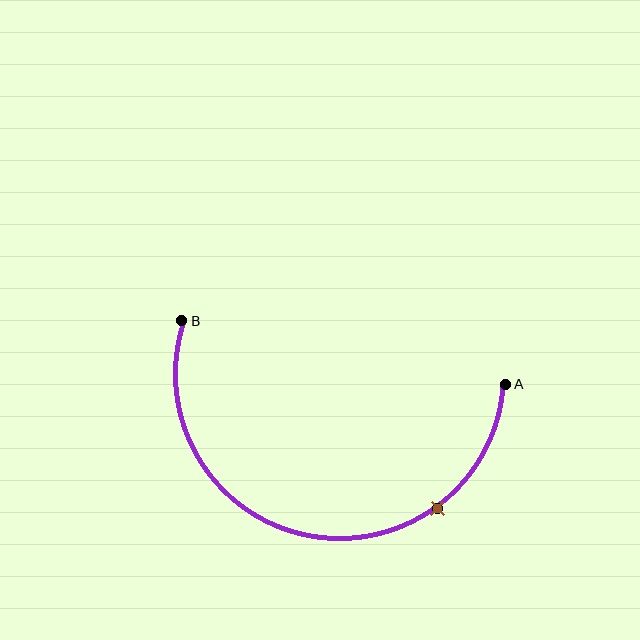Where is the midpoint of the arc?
The arc midpoint is the point on the curve farthest from the straight line joining A and B. It sits below that line.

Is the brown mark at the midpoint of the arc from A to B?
No. The brown mark lies on the arc but is closer to endpoint A. The arc midpoint would be at the point on the curve equidistant along the arc from both A and B.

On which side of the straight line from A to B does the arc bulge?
The arc bulges below the straight line connecting A and B.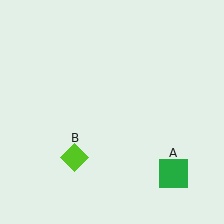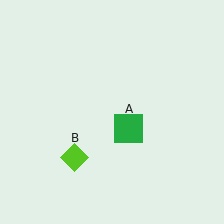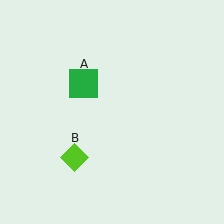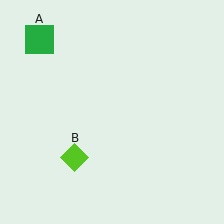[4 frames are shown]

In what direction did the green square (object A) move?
The green square (object A) moved up and to the left.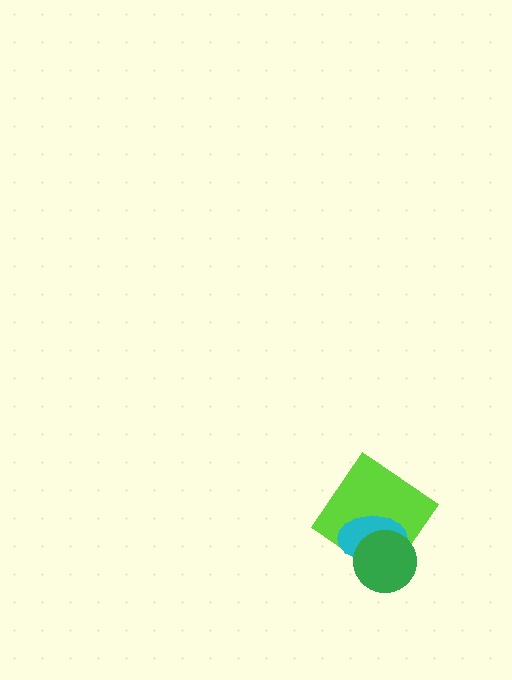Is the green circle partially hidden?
No, no other shape covers it.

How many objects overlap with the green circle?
2 objects overlap with the green circle.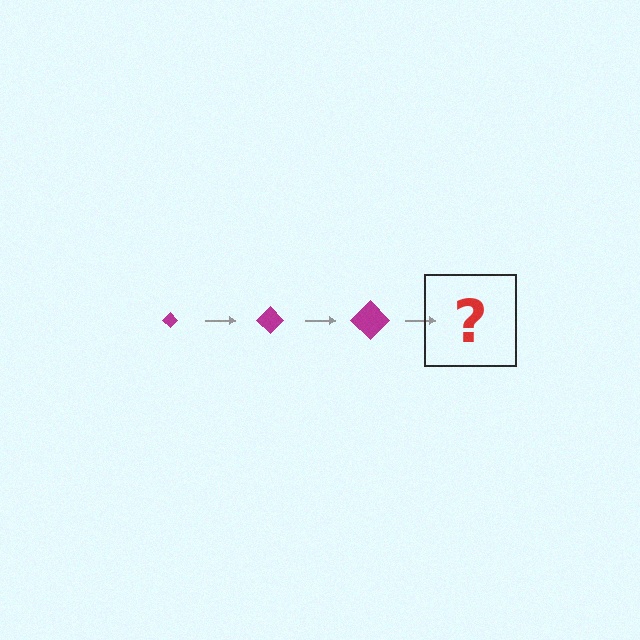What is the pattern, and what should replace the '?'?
The pattern is that the diamond gets progressively larger each step. The '?' should be a magenta diamond, larger than the previous one.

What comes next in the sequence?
The next element should be a magenta diamond, larger than the previous one.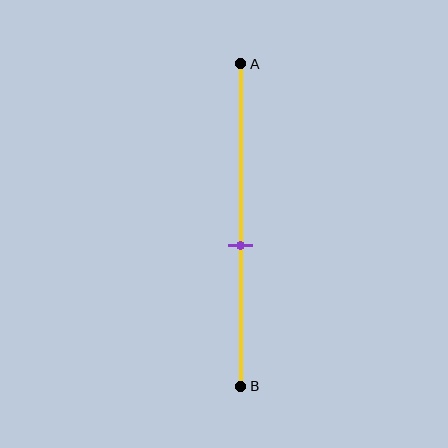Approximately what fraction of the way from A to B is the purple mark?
The purple mark is approximately 55% of the way from A to B.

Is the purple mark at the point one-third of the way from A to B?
No, the mark is at about 55% from A, not at the 33% one-third point.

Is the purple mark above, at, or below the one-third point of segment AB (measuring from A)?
The purple mark is below the one-third point of segment AB.